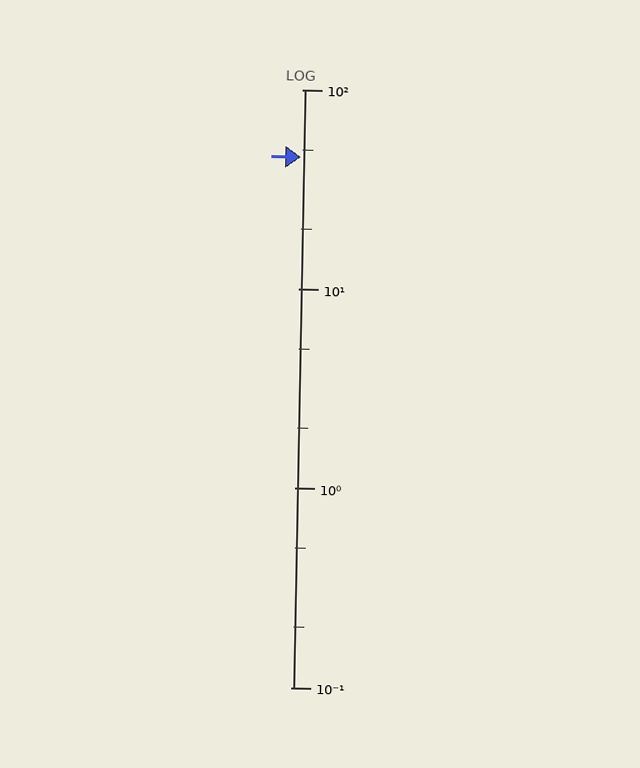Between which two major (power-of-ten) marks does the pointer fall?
The pointer is between 10 and 100.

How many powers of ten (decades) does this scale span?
The scale spans 3 decades, from 0.1 to 100.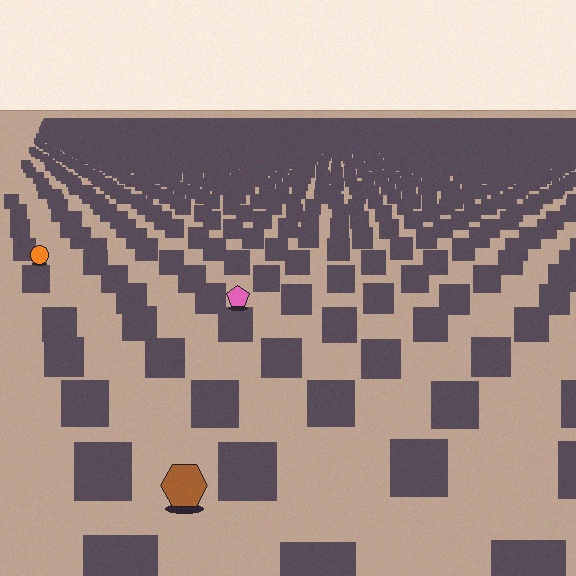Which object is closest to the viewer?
The brown hexagon is closest. The texture marks near it are larger and more spread out.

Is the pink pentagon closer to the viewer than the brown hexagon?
No. The brown hexagon is closer — you can tell from the texture gradient: the ground texture is coarser near it.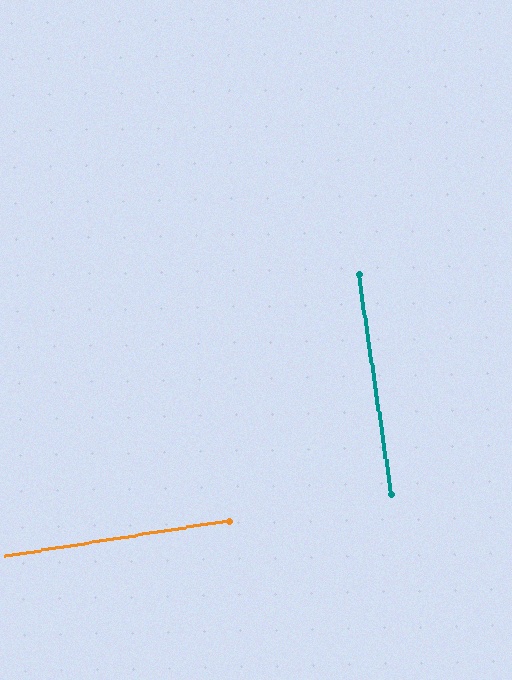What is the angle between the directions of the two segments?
Approximately 90 degrees.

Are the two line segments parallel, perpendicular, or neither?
Perpendicular — they meet at approximately 90°.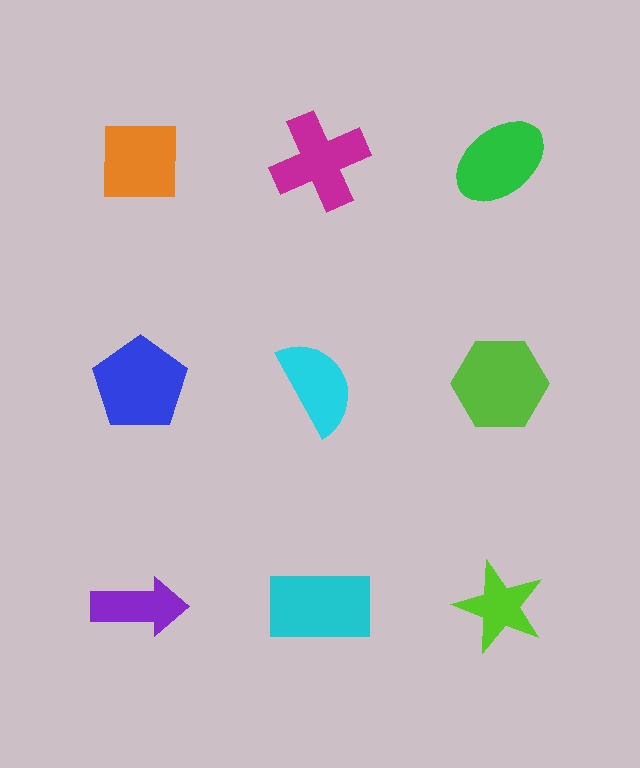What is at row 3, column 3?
A lime star.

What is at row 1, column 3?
A green ellipse.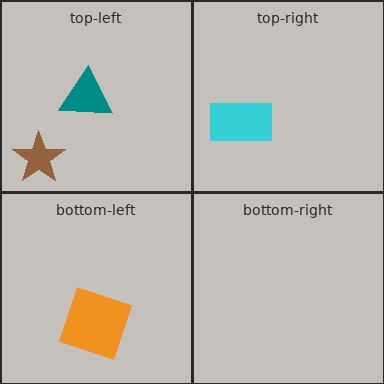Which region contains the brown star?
The top-left region.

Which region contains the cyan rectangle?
The top-right region.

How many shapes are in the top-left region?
2.